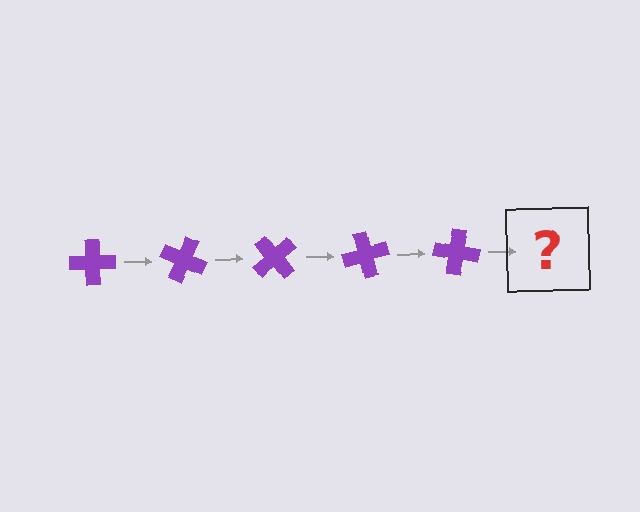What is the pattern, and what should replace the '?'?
The pattern is that the cross rotates 25 degrees each step. The '?' should be a purple cross rotated 125 degrees.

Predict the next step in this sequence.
The next step is a purple cross rotated 125 degrees.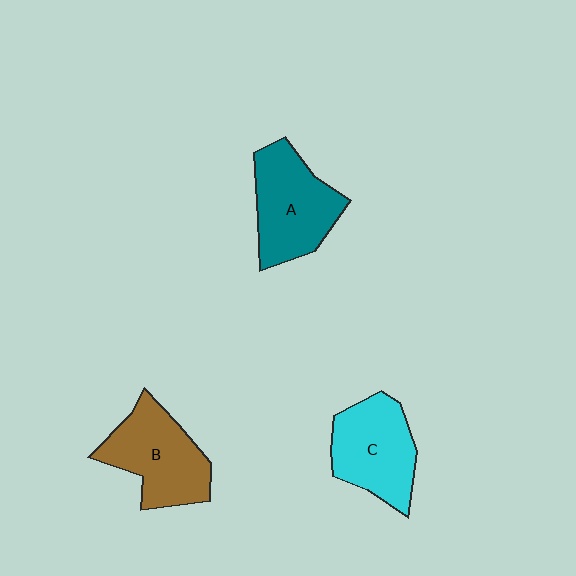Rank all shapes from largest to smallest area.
From largest to smallest: B (brown), A (teal), C (cyan).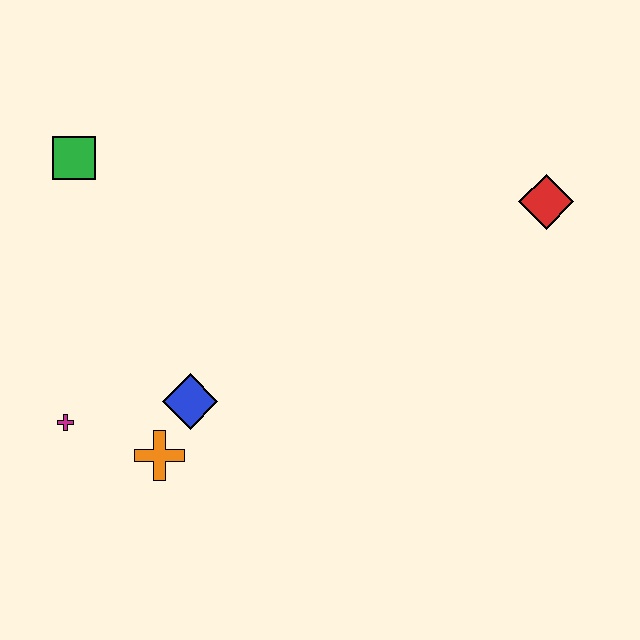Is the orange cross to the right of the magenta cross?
Yes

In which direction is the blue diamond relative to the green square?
The blue diamond is below the green square.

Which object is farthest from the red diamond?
The magenta cross is farthest from the red diamond.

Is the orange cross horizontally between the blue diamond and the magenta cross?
Yes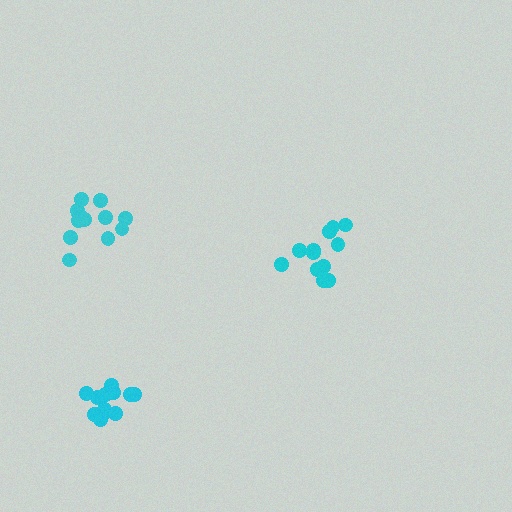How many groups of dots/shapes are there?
There are 3 groups.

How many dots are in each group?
Group 1: 12 dots, Group 2: 12 dots, Group 3: 12 dots (36 total).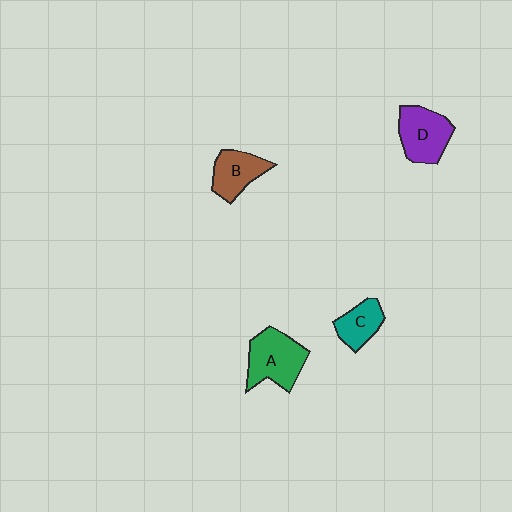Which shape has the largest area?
Shape A (green).